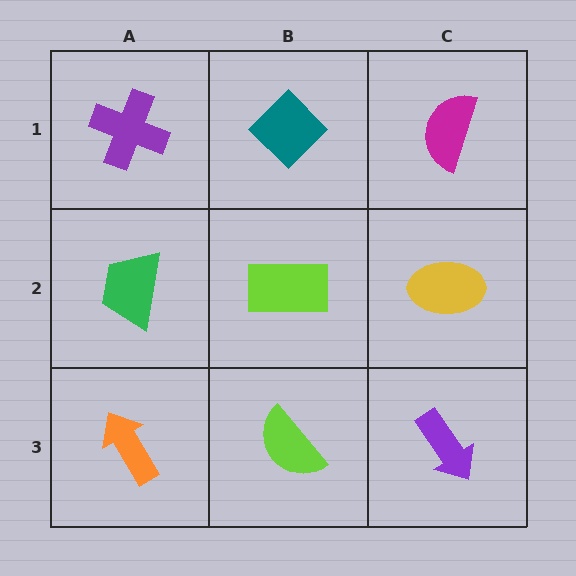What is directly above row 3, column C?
A yellow ellipse.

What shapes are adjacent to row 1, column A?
A green trapezoid (row 2, column A), a teal diamond (row 1, column B).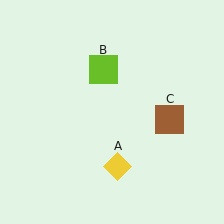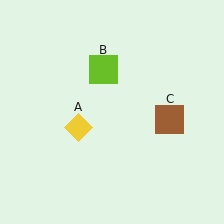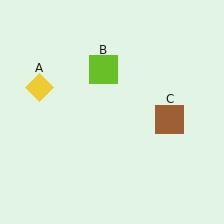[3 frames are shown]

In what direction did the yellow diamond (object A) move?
The yellow diamond (object A) moved up and to the left.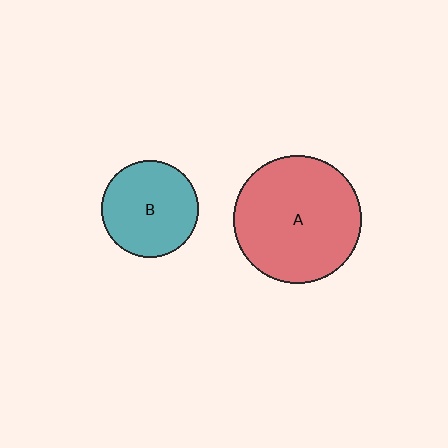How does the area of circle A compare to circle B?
Approximately 1.8 times.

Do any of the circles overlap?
No, none of the circles overlap.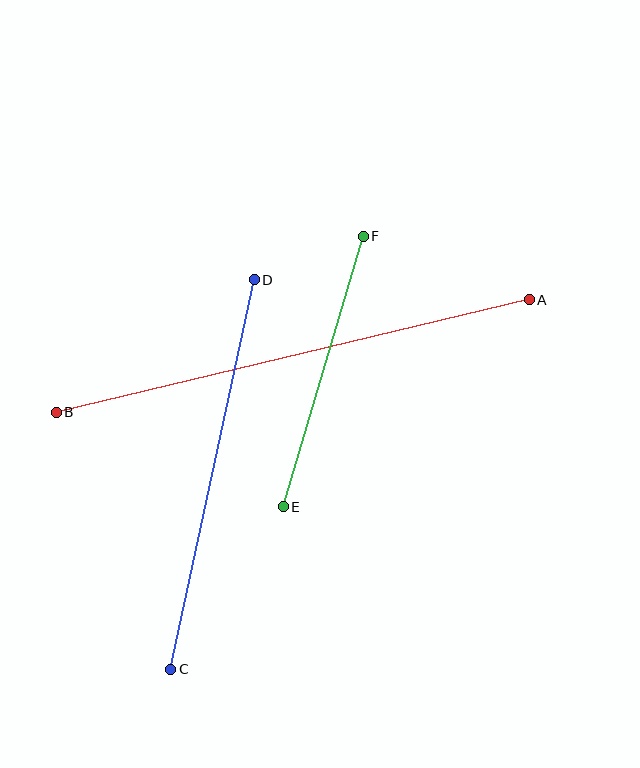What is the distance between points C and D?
The distance is approximately 398 pixels.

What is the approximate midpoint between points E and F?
The midpoint is at approximately (323, 371) pixels.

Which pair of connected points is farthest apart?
Points A and B are farthest apart.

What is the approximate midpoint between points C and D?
The midpoint is at approximately (212, 474) pixels.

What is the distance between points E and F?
The distance is approximately 282 pixels.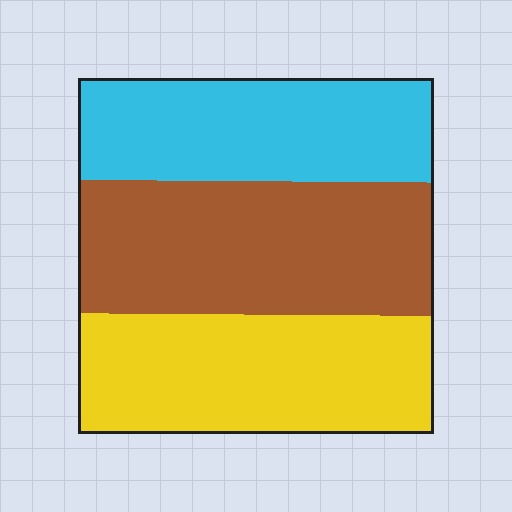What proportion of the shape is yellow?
Yellow takes up about one third (1/3) of the shape.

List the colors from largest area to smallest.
From largest to smallest: brown, yellow, cyan.